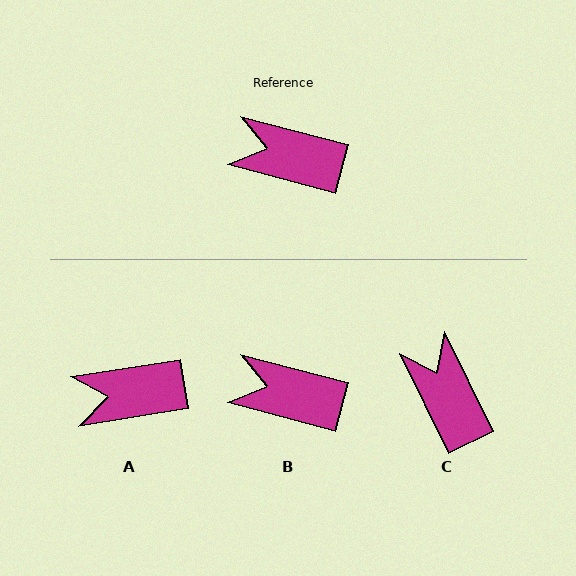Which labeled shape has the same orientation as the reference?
B.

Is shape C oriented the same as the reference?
No, it is off by about 49 degrees.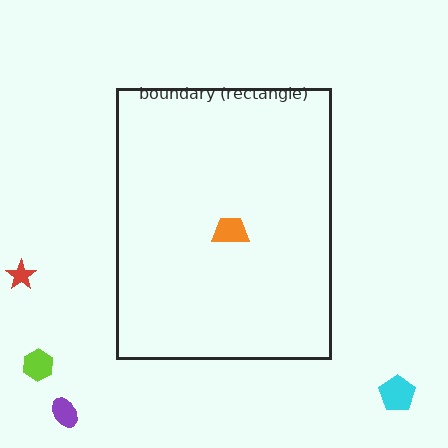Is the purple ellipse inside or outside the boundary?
Outside.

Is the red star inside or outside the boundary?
Outside.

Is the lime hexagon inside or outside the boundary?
Outside.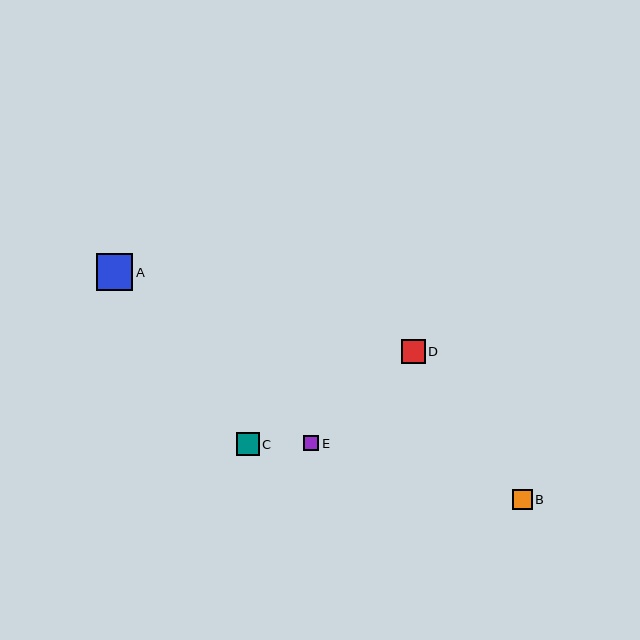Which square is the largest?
Square A is the largest with a size of approximately 36 pixels.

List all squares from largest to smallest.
From largest to smallest: A, D, C, B, E.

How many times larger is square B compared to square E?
Square B is approximately 1.3 times the size of square E.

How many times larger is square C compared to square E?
Square C is approximately 1.5 times the size of square E.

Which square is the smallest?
Square E is the smallest with a size of approximately 15 pixels.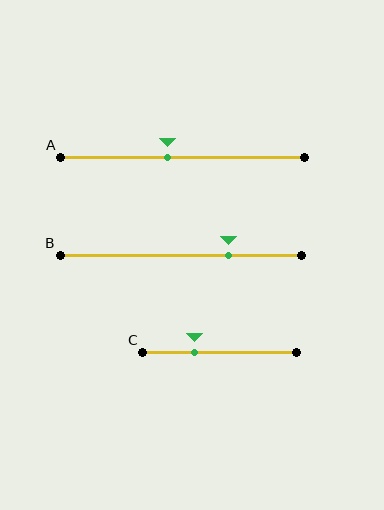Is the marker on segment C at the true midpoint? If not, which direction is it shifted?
No, the marker on segment C is shifted to the left by about 16% of the segment length.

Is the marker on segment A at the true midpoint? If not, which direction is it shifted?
No, the marker on segment A is shifted to the left by about 6% of the segment length.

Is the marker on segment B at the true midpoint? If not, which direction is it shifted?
No, the marker on segment B is shifted to the right by about 20% of the segment length.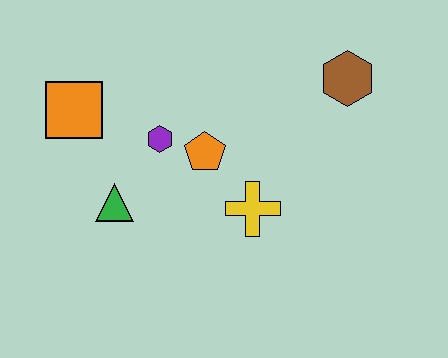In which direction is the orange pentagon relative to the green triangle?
The orange pentagon is to the right of the green triangle.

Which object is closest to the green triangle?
The purple hexagon is closest to the green triangle.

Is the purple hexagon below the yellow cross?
No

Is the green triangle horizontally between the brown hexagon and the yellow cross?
No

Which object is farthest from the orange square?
The brown hexagon is farthest from the orange square.